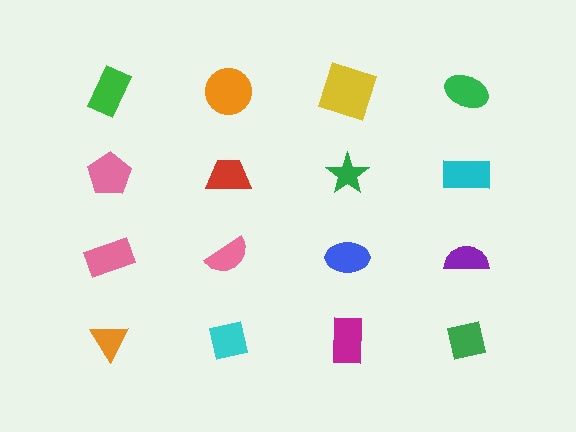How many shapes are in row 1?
4 shapes.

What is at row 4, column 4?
A green square.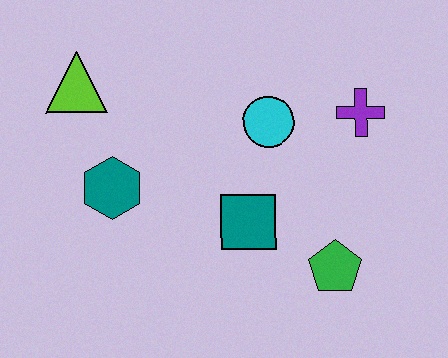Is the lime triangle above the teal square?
Yes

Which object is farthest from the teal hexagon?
The purple cross is farthest from the teal hexagon.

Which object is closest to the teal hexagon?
The lime triangle is closest to the teal hexagon.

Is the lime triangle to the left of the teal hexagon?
Yes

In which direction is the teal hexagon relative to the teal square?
The teal hexagon is to the left of the teal square.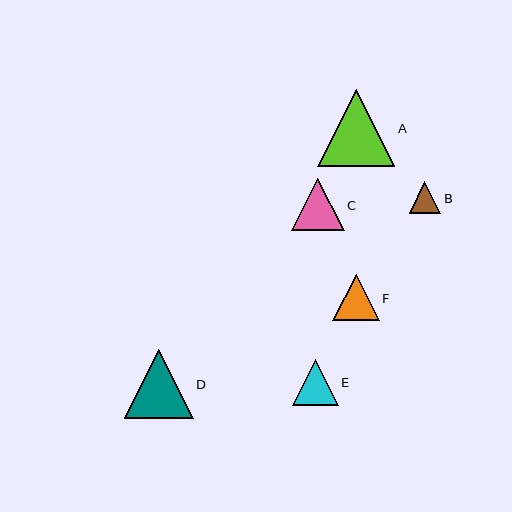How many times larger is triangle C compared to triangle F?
Triangle C is approximately 1.1 times the size of triangle F.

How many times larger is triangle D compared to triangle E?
Triangle D is approximately 1.5 times the size of triangle E.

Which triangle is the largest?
Triangle A is the largest with a size of approximately 77 pixels.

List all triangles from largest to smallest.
From largest to smallest: A, D, C, F, E, B.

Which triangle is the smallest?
Triangle B is the smallest with a size of approximately 31 pixels.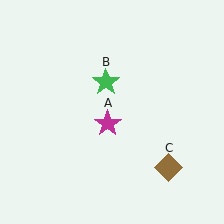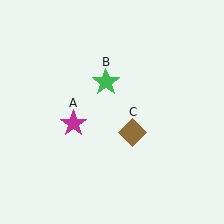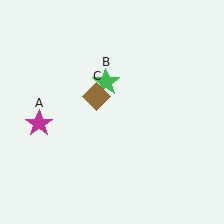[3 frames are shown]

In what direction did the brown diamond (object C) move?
The brown diamond (object C) moved up and to the left.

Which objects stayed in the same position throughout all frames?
Green star (object B) remained stationary.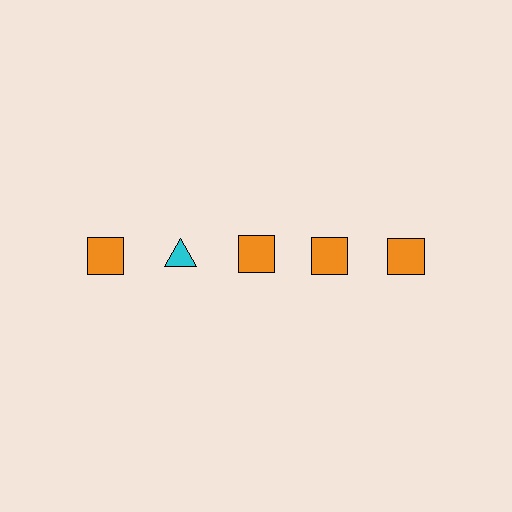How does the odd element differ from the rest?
It differs in both color (cyan instead of orange) and shape (triangle instead of square).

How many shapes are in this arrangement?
There are 5 shapes arranged in a grid pattern.